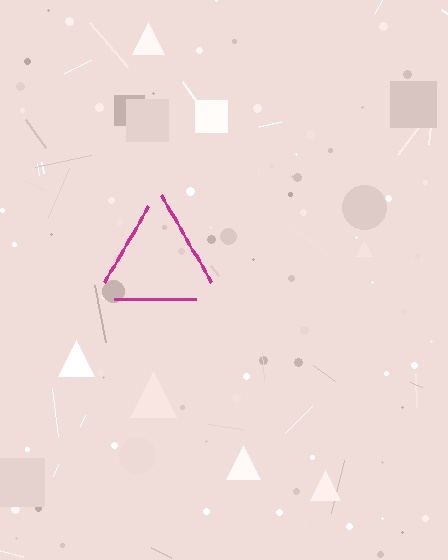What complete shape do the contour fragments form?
The contour fragments form a triangle.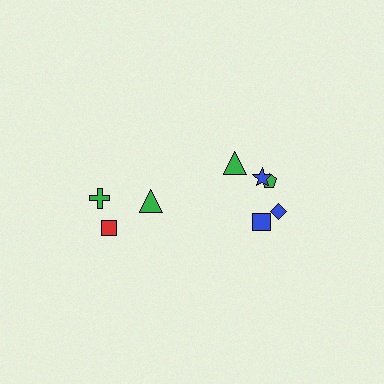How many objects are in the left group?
There are 3 objects.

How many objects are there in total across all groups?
There are 8 objects.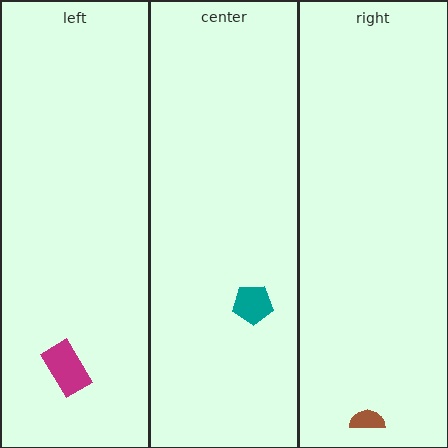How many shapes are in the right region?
1.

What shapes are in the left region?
The magenta rectangle.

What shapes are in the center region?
The teal pentagon.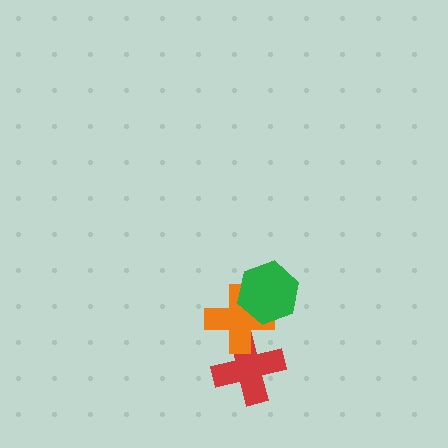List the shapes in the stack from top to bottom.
From top to bottom: the green hexagon, the orange cross, the red cross.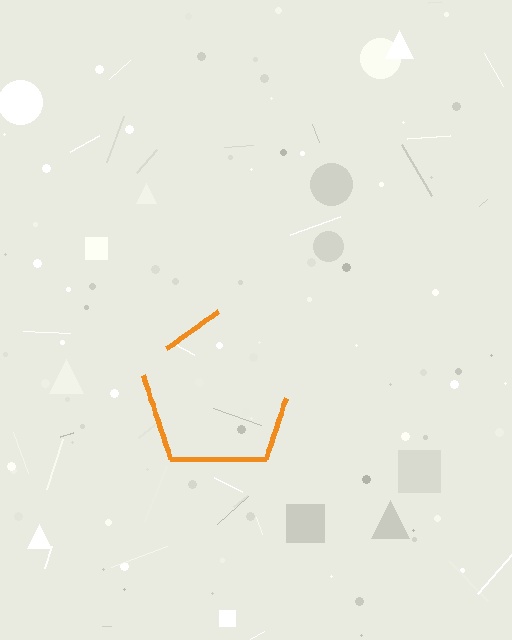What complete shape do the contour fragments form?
The contour fragments form a pentagon.